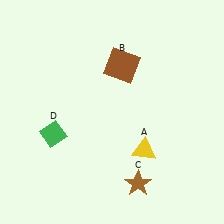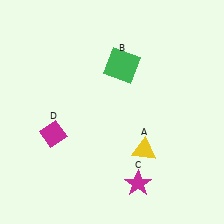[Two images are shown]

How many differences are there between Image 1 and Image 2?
There are 3 differences between the two images.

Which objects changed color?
B changed from brown to green. C changed from brown to magenta. D changed from green to magenta.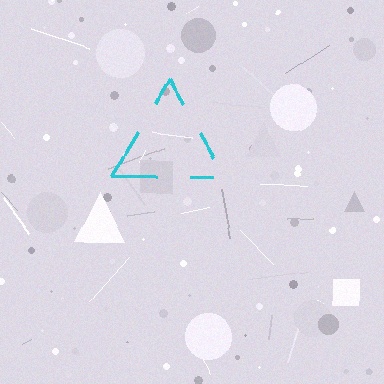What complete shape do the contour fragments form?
The contour fragments form a triangle.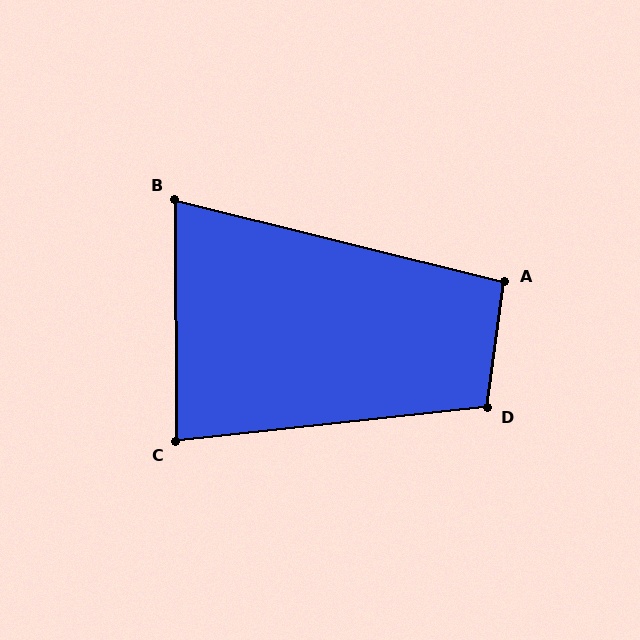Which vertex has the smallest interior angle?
B, at approximately 76 degrees.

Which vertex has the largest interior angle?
D, at approximately 104 degrees.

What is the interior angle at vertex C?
Approximately 84 degrees (acute).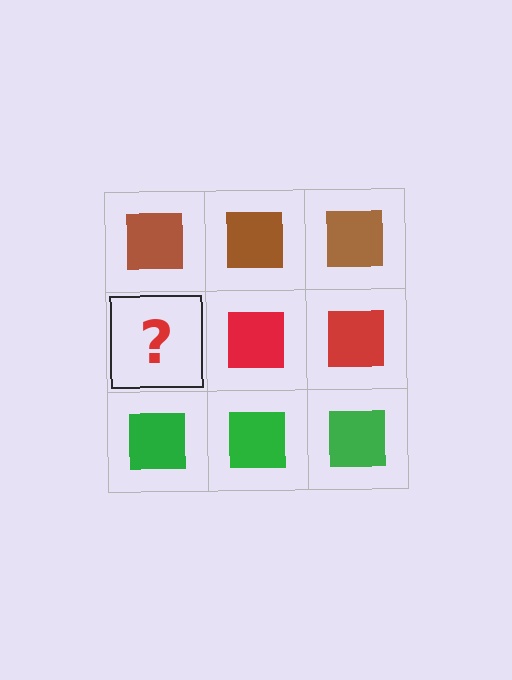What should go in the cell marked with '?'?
The missing cell should contain a red square.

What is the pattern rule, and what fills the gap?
The rule is that each row has a consistent color. The gap should be filled with a red square.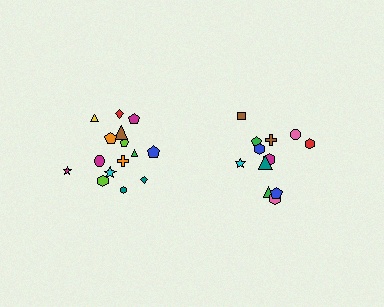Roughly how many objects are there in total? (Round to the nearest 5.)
Roughly 25 objects in total.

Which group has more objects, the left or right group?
The left group.